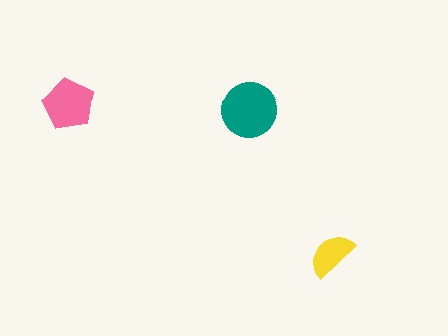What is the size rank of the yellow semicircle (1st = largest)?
3rd.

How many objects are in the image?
There are 3 objects in the image.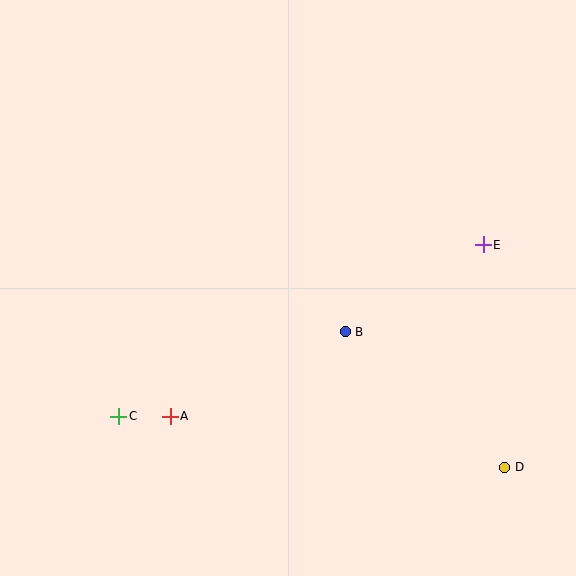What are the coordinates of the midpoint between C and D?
The midpoint between C and D is at (312, 442).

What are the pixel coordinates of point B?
Point B is at (345, 332).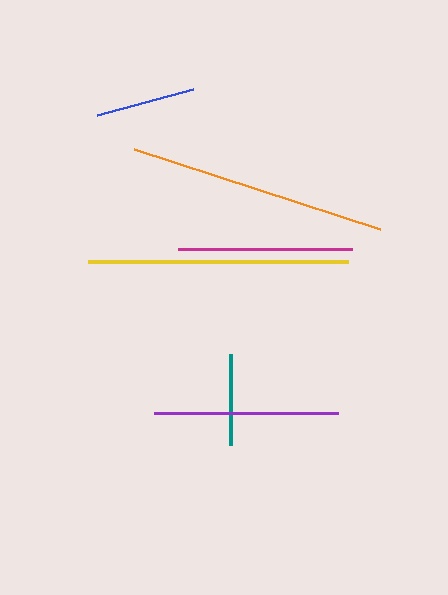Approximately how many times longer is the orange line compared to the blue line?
The orange line is approximately 2.6 times the length of the blue line.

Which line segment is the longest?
The yellow line is the longest at approximately 260 pixels.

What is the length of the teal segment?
The teal segment is approximately 91 pixels long.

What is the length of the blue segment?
The blue segment is approximately 100 pixels long.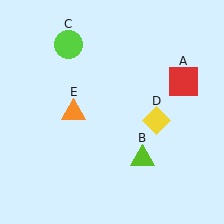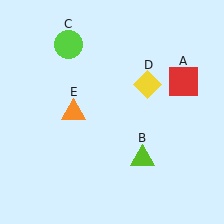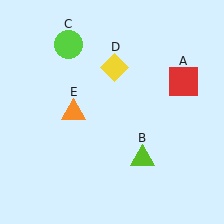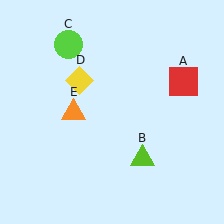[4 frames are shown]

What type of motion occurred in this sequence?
The yellow diamond (object D) rotated counterclockwise around the center of the scene.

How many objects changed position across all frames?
1 object changed position: yellow diamond (object D).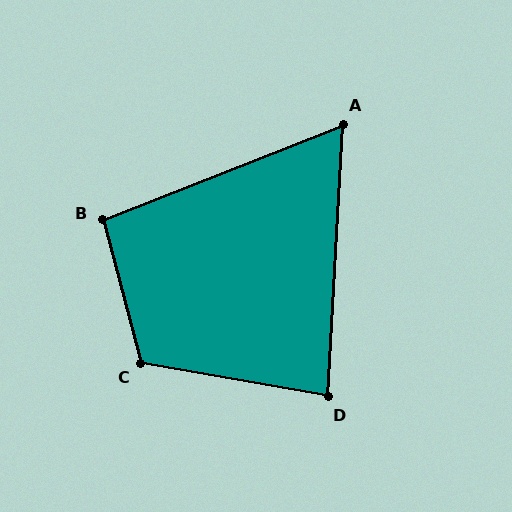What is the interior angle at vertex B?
Approximately 97 degrees (obtuse).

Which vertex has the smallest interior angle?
A, at approximately 65 degrees.